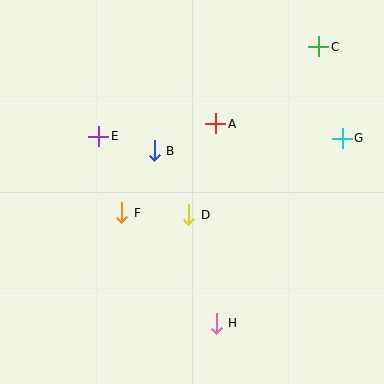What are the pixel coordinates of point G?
Point G is at (342, 138).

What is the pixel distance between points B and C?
The distance between B and C is 194 pixels.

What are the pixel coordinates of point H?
Point H is at (216, 323).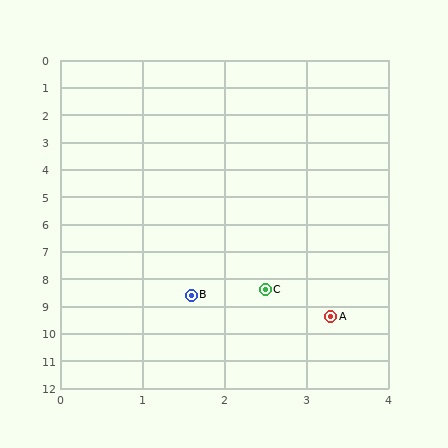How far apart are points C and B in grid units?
Points C and B are about 0.9 grid units apart.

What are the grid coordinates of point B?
Point B is at approximately (1.6, 8.6).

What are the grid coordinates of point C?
Point C is at approximately (2.5, 8.4).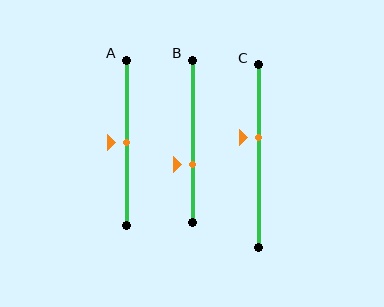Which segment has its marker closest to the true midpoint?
Segment A has its marker closest to the true midpoint.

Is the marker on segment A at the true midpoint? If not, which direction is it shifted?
Yes, the marker on segment A is at the true midpoint.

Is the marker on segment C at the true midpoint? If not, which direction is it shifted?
No, the marker on segment C is shifted upward by about 10% of the segment length.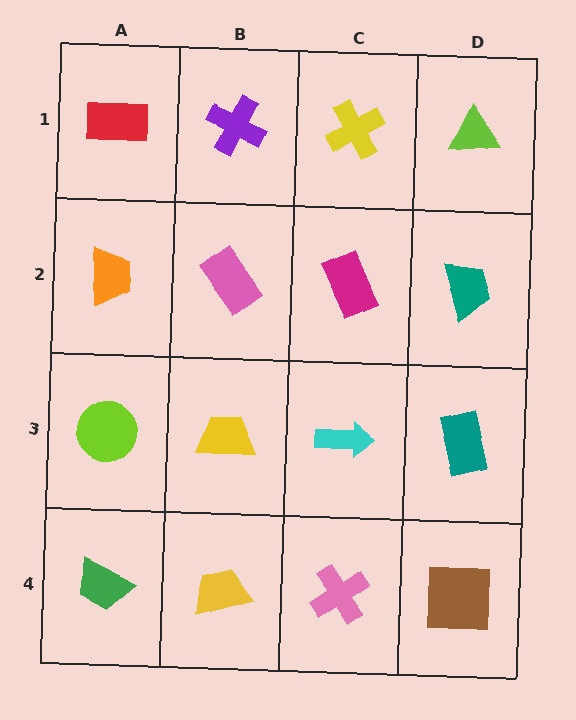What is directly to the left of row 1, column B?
A red rectangle.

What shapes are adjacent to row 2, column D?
A lime triangle (row 1, column D), a teal rectangle (row 3, column D), a magenta rectangle (row 2, column C).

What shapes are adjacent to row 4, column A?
A lime circle (row 3, column A), a yellow trapezoid (row 4, column B).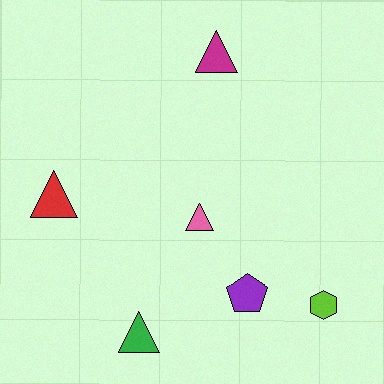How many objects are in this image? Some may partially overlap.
There are 6 objects.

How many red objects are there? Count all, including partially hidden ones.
There is 1 red object.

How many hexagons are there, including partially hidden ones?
There is 1 hexagon.